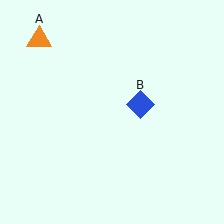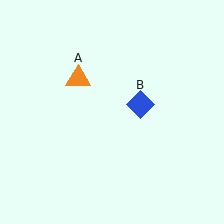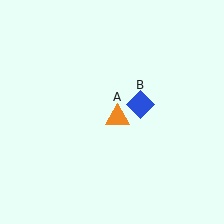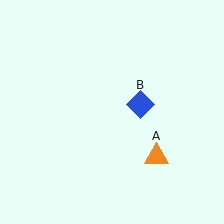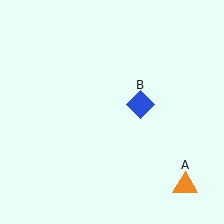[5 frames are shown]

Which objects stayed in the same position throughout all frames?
Blue diamond (object B) remained stationary.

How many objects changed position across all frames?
1 object changed position: orange triangle (object A).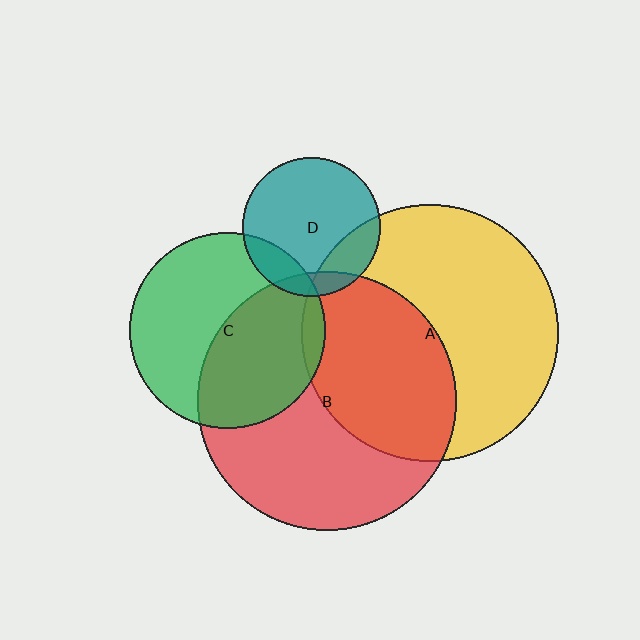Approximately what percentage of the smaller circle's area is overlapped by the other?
Approximately 10%.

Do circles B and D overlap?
Yes.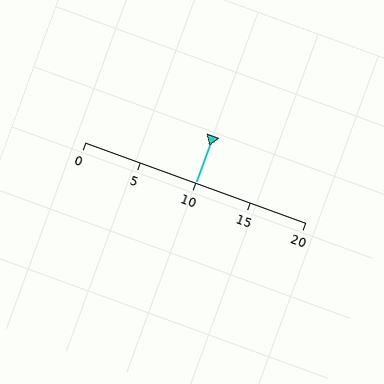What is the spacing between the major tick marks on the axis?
The major ticks are spaced 5 apart.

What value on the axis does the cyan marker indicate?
The marker indicates approximately 10.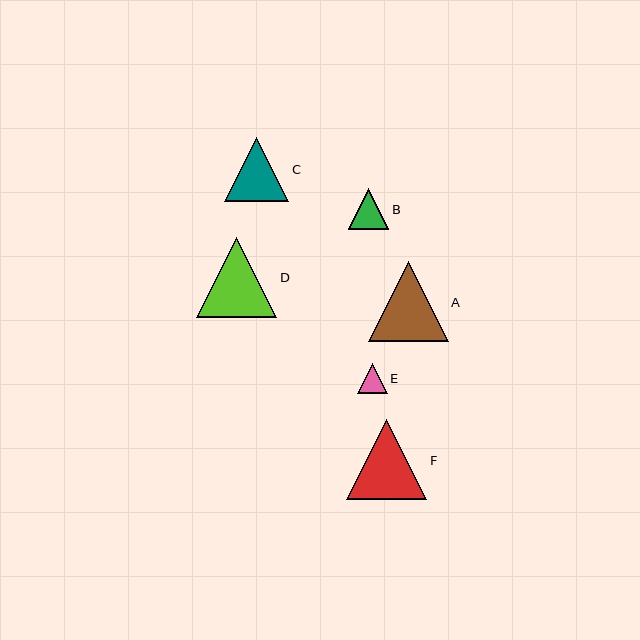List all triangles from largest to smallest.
From largest to smallest: D, A, F, C, B, E.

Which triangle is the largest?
Triangle D is the largest with a size of approximately 80 pixels.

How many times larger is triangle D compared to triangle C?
Triangle D is approximately 1.3 times the size of triangle C.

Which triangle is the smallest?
Triangle E is the smallest with a size of approximately 30 pixels.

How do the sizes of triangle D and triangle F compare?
Triangle D and triangle F are approximately the same size.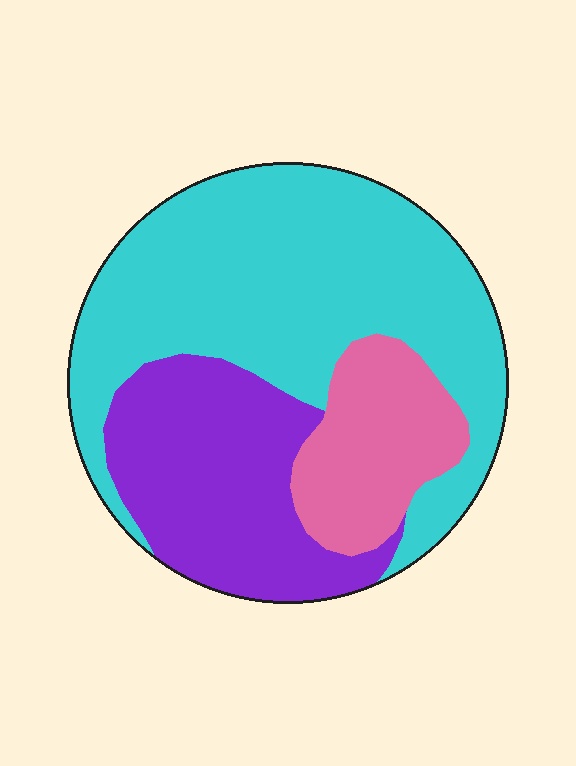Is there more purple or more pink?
Purple.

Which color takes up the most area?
Cyan, at roughly 55%.